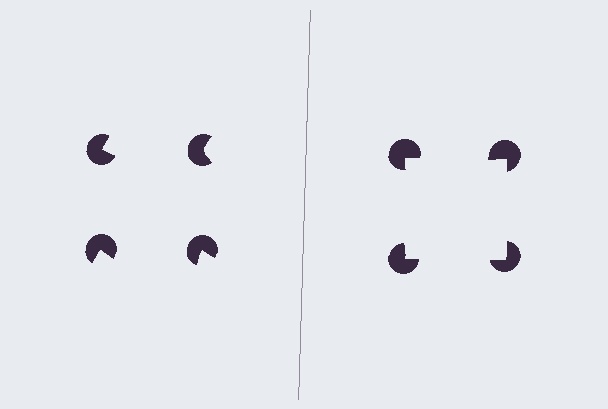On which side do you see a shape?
An illusory square appears on the right side. On the left side the wedge cuts are rotated, so no coherent shape forms.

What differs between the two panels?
The pac-man discs are positioned identically on both sides; only the wedge orientations differ. On the right they align to a square; on the left they are misaligned.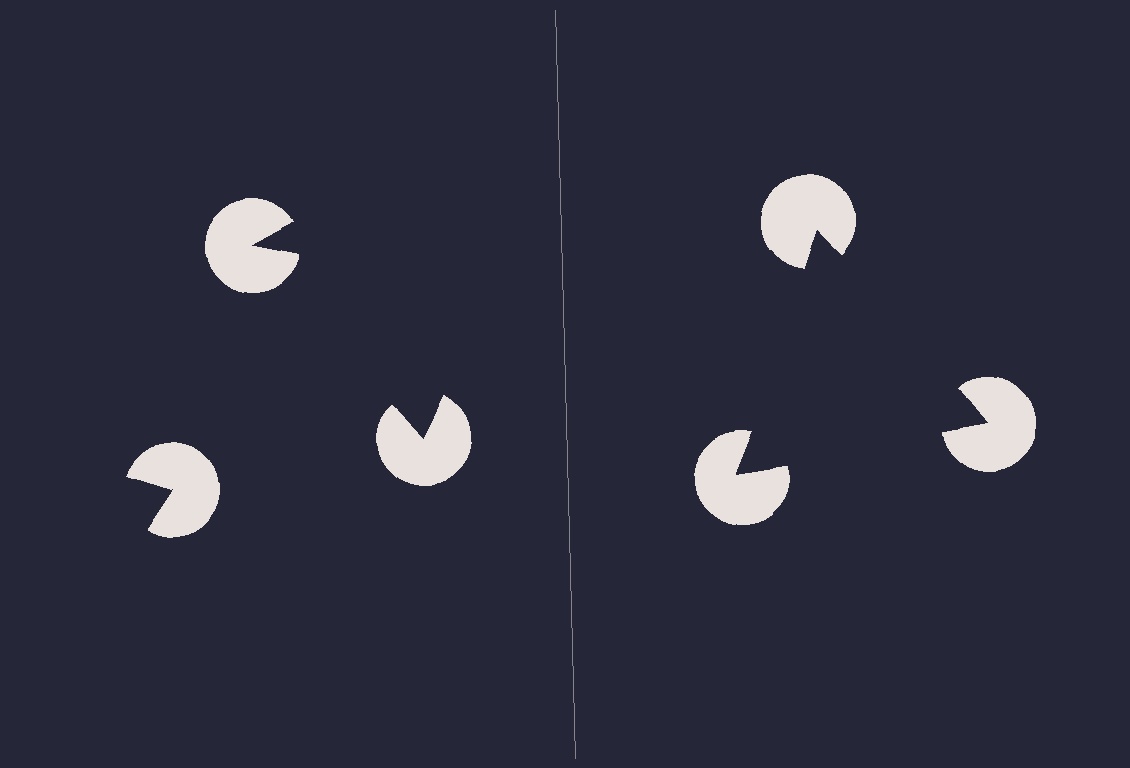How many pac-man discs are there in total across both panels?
6 — 3 on each side.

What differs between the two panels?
The pac-man discs are positioned identically on both sides; only the wedge orientations differ. On the right they align to a triangle; on the left they are misaligned.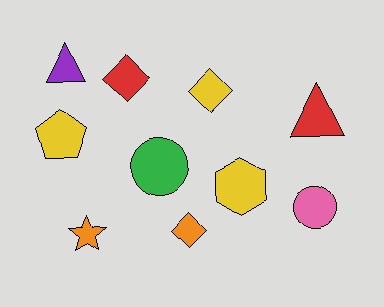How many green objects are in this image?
There is 1 green object.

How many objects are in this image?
There are 10 objects.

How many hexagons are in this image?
There is 1 hexagon.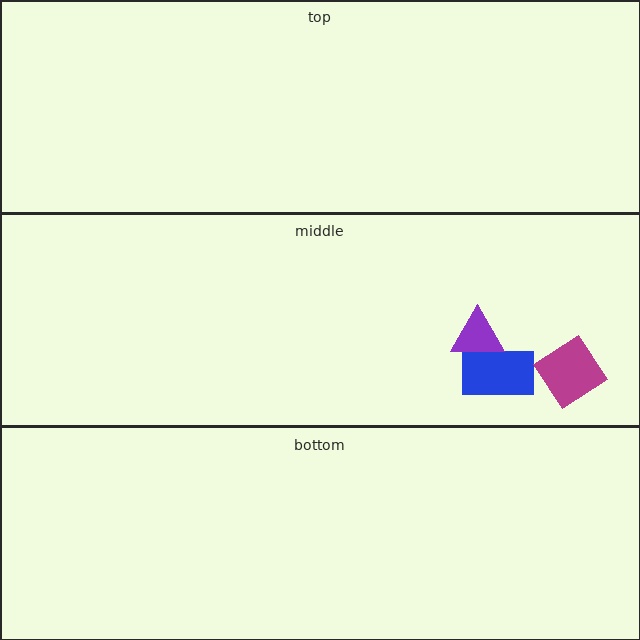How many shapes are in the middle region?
3.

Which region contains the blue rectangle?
The middle region.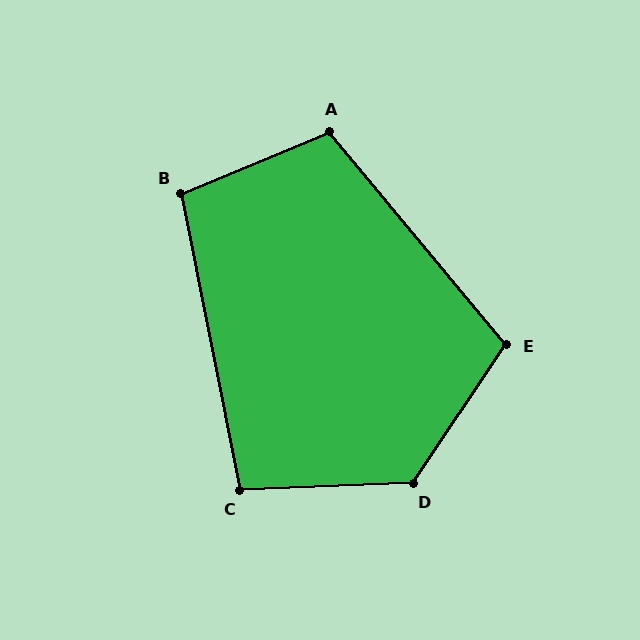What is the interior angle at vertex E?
Approximately 106 degrees (obtuse).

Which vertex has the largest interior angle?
D, at approximately 126 degrees.